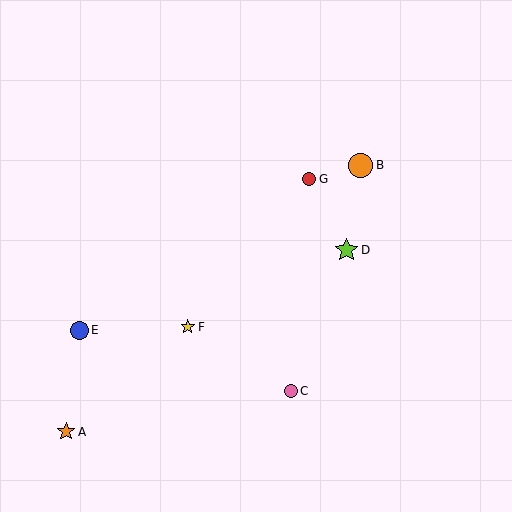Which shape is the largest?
The orange circle (labeled B) is the largest.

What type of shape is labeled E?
Shape E is a blue circle.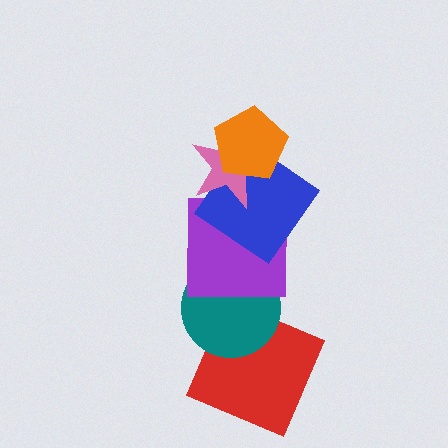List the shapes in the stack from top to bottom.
From top to bottom: the orange pentagon, the pink star, the blue diamond, the purple square, the teal circle, the red square.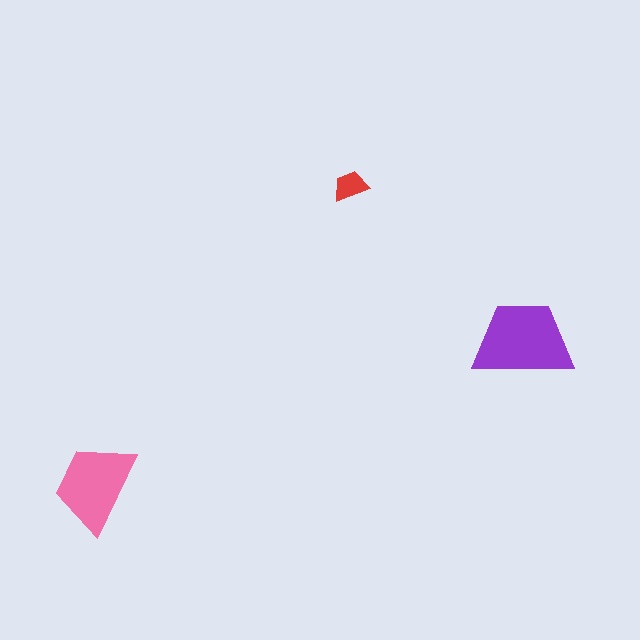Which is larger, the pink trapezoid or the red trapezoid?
The pink one.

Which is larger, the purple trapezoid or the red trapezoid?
The purple one.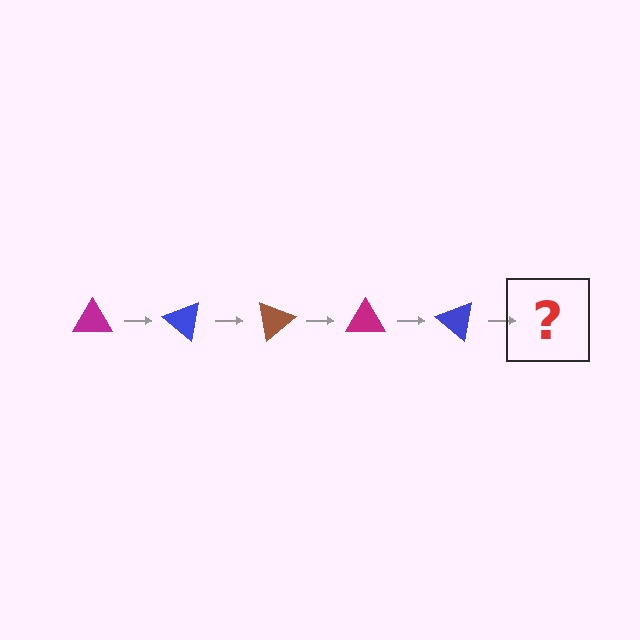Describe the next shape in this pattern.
It should be a brown triangle, rotated 200 degrees from the start.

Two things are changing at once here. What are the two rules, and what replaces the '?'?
The two rules are that it rotates 40 degrees each step and the color cycles through magenta, blue, and brown. The '?' should be a brown triangle, rotated 200 degrees from the start.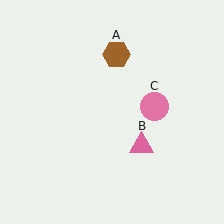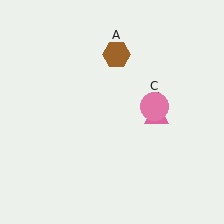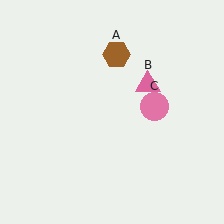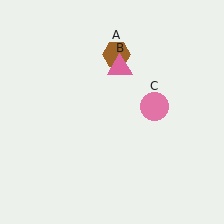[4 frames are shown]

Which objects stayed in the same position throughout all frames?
Brown hexagon (object A) and pink circle (object C) remained stationary.